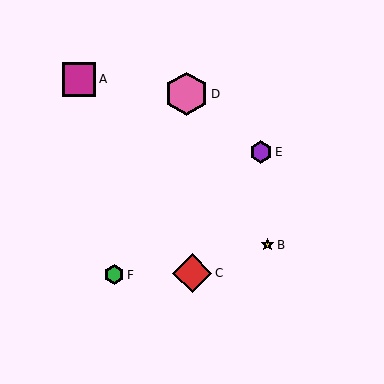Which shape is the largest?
The pink hexagon (labeled D) is the largest.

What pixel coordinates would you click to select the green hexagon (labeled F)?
Click at (114, 275) to select the green hexagon F.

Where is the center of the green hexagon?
The center of the green hexagon is at (114, 275).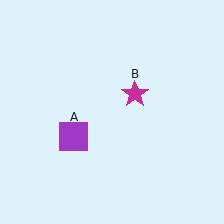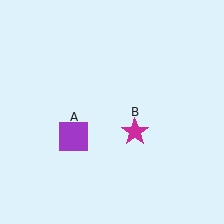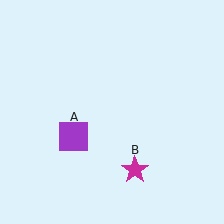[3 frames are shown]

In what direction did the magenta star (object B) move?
The magenta star (object B) moved down.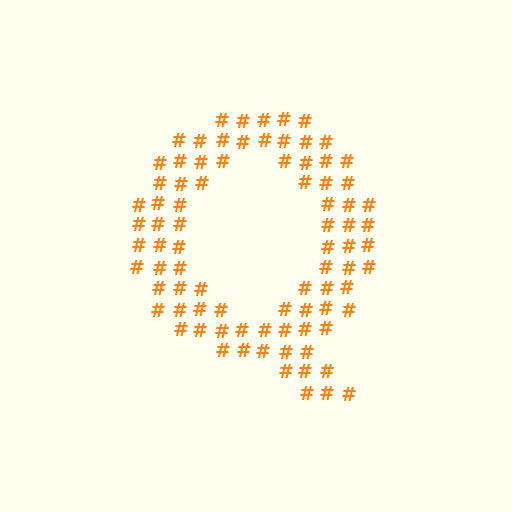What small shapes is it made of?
It is made of small hash symbols.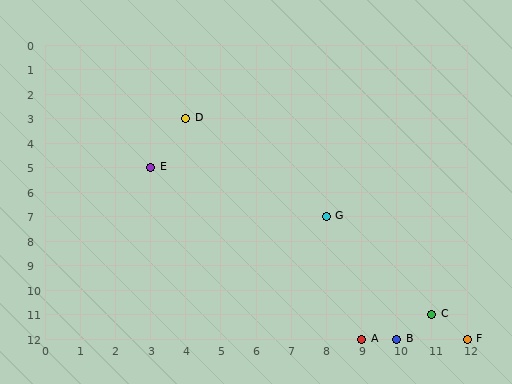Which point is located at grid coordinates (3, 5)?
Point E is at (3, 5).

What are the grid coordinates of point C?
Point C is at grid coordinates (11, 11).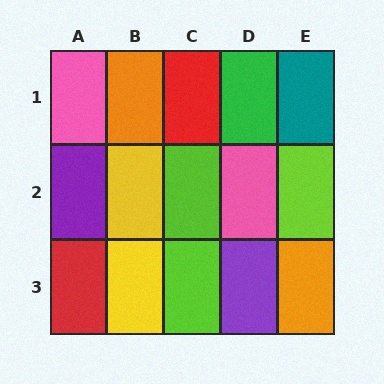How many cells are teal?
1 cell is teal.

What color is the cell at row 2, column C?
Lime.